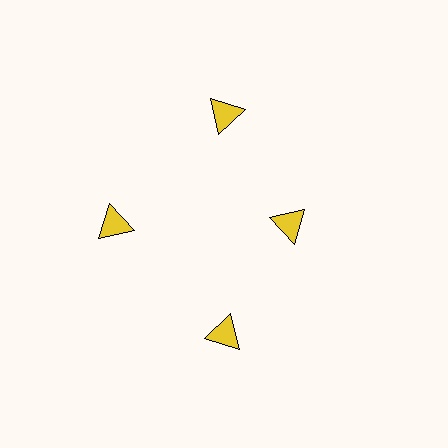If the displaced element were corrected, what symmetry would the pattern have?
It would have 4-fold rotational symmetry — the pattern would map onto itself every 90 degrees.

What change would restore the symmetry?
The symmetry would be restored by moving it outward, back onto the ring so that all 4 triangles sit at equal angles and equal distance from the center.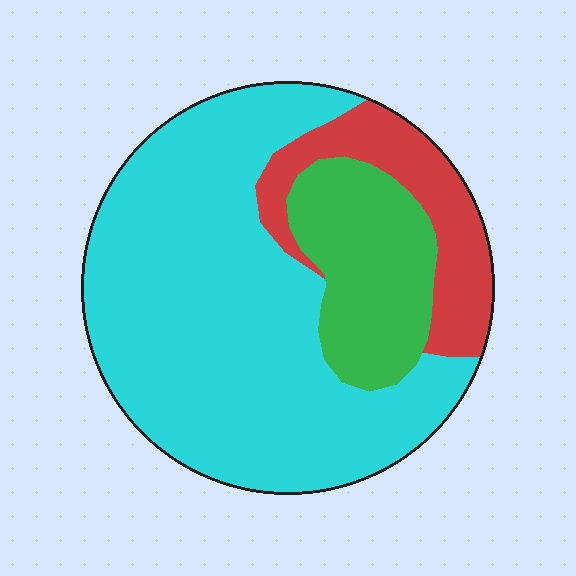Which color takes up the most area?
Cyan, at roughly 65%.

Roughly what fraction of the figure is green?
Green covers roughly 20% of the figure.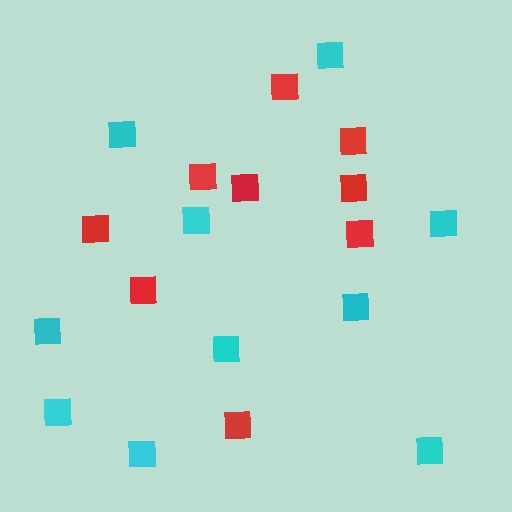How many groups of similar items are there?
There are 2 groups: one group of red squares (9) and one group of cyan squares (10).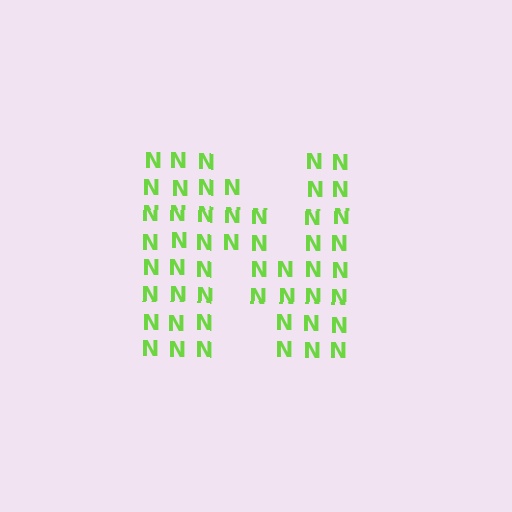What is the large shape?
The large shape is the letter N.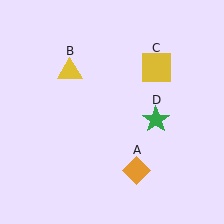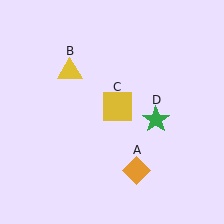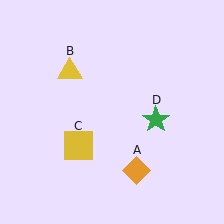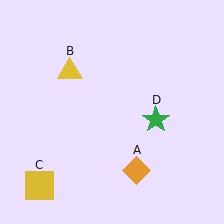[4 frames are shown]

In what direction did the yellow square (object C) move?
The yellow square (object C) moved down and to the left.